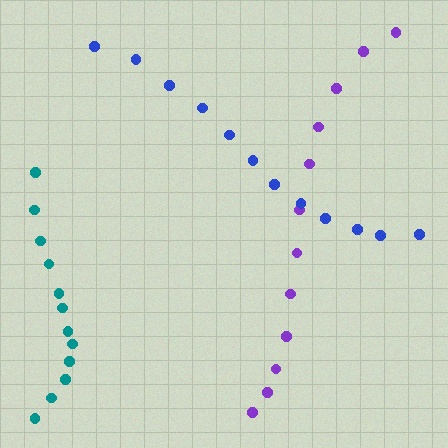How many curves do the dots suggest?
There are 3 distinct paths.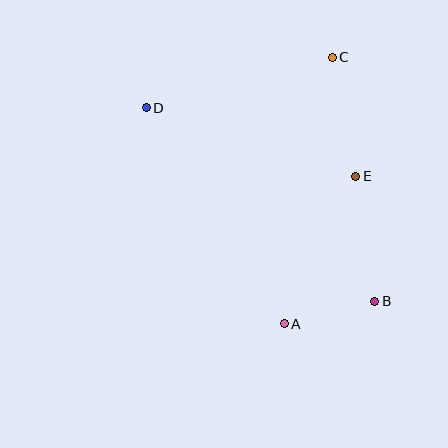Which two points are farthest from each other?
Points B and D are farthest from each other.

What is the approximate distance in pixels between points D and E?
The distance between D and E is approximately 220 pixels.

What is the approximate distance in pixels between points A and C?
The distance between A and C is approximately 271 pixels.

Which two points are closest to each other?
Points A and B are closest to each other.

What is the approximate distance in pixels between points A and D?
The distance between A and D is approximately 256 pixels.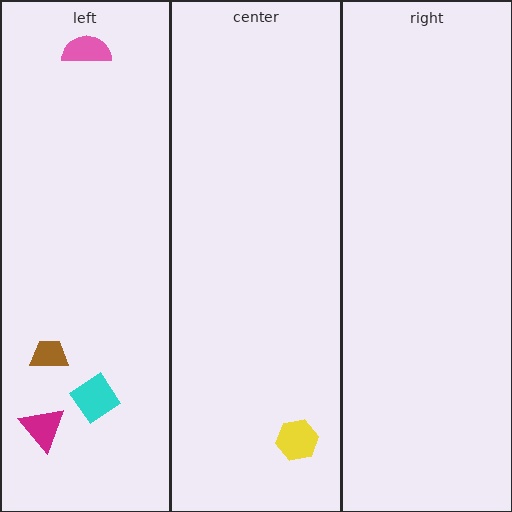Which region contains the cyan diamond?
The left region.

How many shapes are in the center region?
1.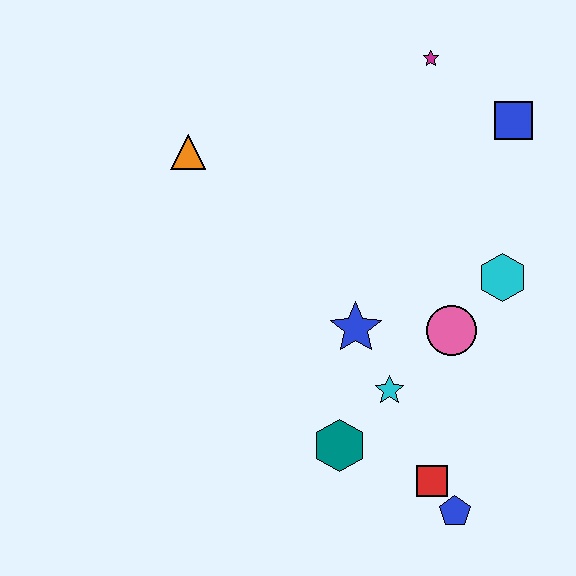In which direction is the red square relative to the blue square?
The red square is below the blue square.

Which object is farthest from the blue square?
The blue pentagon is farthest from the blue square.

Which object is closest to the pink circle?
The cyan hexagon is closest to the pink circle.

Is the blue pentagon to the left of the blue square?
Yes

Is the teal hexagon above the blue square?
No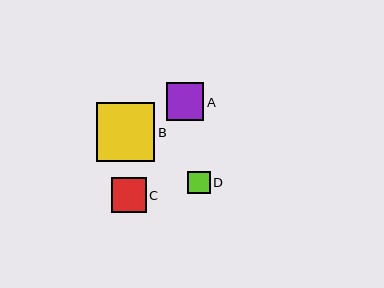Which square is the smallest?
Square D is the smallest with a size of approximately 22 pixels.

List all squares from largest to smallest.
From largest to smallest: B, A, C, D.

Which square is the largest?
Square B is the largest with a size of approximately 58 pixels.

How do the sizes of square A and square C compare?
Square A and square C are approximately the same size.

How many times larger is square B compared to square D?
Square B is approximately 2.6 times the size of square D.